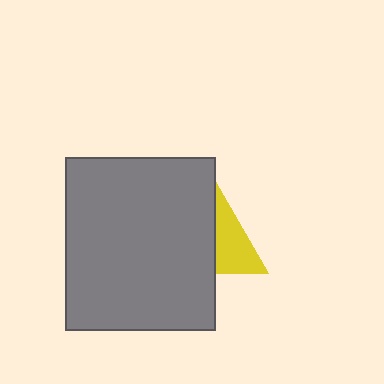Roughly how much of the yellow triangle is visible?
A small part of it is visible (roughly 34%).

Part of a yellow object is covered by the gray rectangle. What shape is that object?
It is a triangle.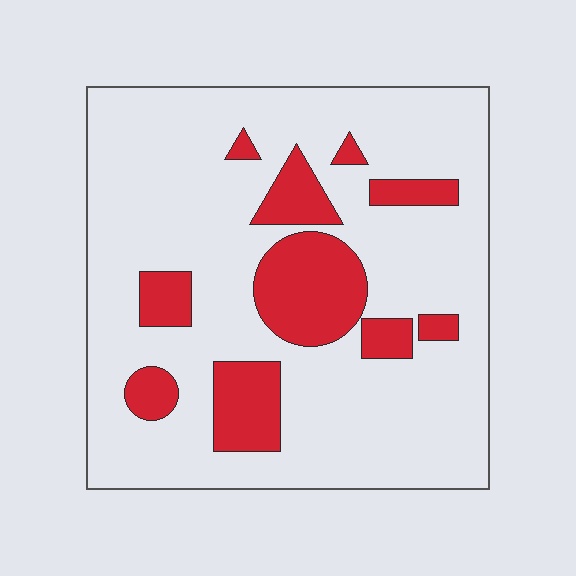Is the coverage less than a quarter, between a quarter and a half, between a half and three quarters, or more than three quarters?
Less than a quarter.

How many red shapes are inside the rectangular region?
10.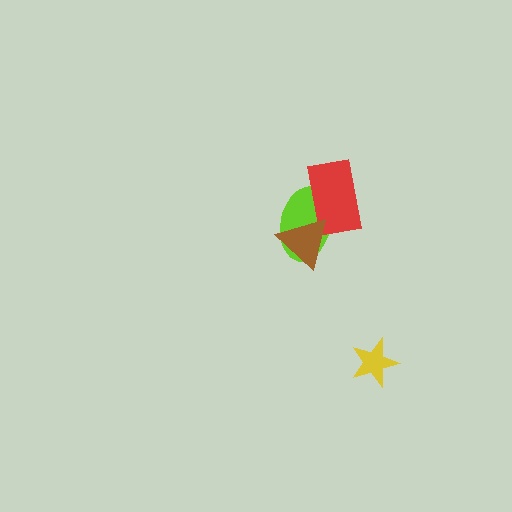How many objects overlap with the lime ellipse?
2 objects overlap with the lime ellipse.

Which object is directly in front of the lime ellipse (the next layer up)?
The red rectangle is directly in front of the lime ellipse.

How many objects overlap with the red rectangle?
2 objects overlap with the red rectangle.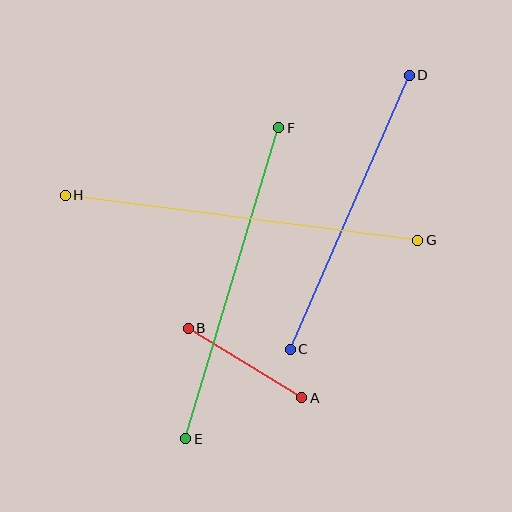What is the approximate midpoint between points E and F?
The midpoint is at approximately (232, 283) pixels.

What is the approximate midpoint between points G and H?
The midpoint is at approximately (241, 218) pixels.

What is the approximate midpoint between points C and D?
The midpoint is at approximately (350, 212) pixels.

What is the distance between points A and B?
The distance is approximately 133 pixels.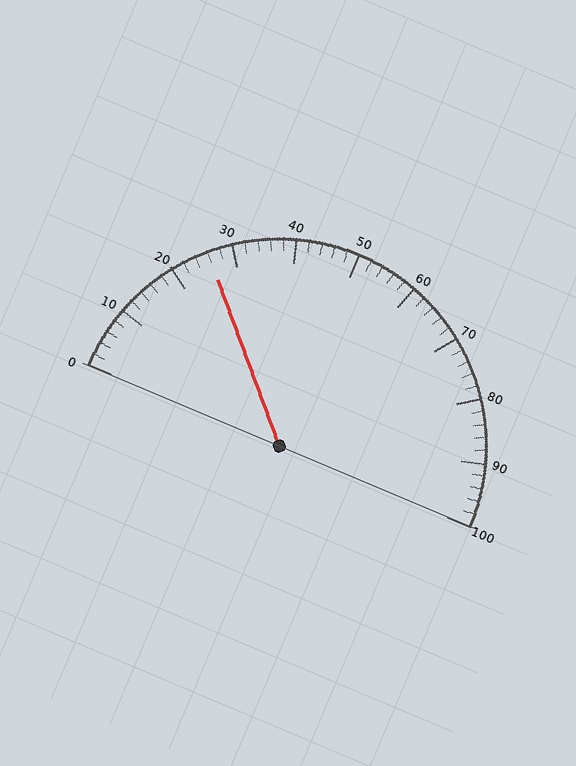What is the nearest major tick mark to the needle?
The nearest major tick mark is 30.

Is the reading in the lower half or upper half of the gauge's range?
The reading is in the lower half of the range (0 to 100).